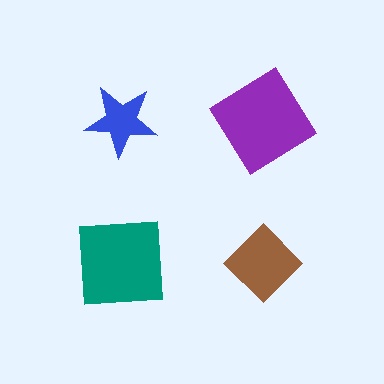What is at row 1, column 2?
A purple diamond.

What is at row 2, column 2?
A brown diamond.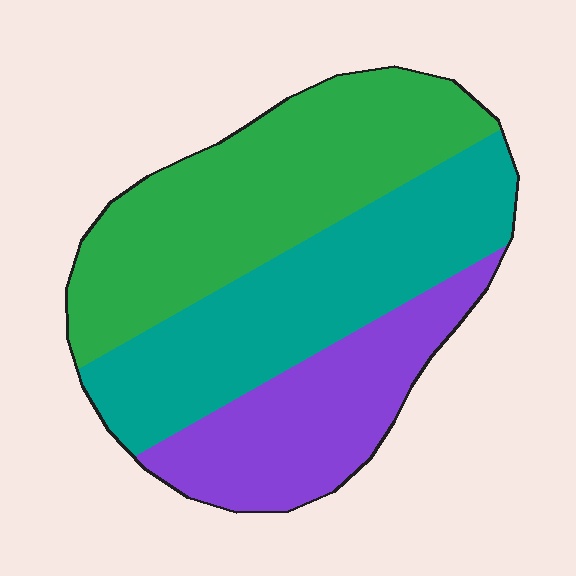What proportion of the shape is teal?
Teal takes up about three eighths (3/8) of the shape.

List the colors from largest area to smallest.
From largest to smallest: green, teal, purple.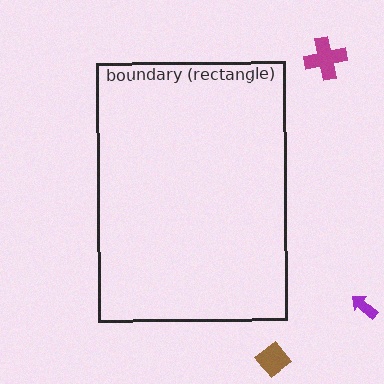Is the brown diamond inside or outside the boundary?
Outside.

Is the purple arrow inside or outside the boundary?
Outside.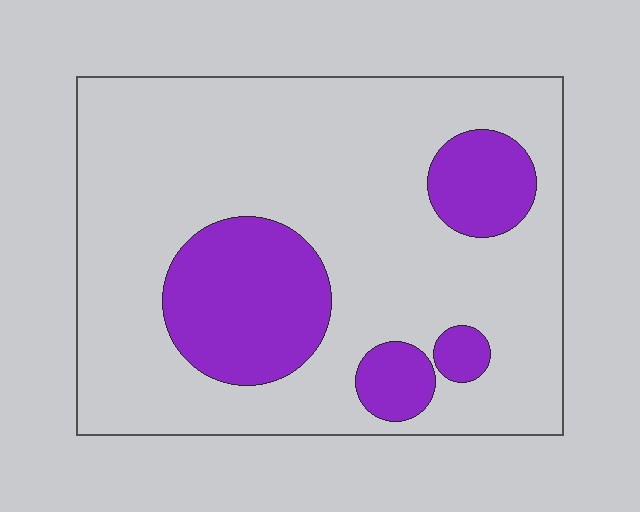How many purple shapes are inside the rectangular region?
4.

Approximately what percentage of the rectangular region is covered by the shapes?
Approximately 25%.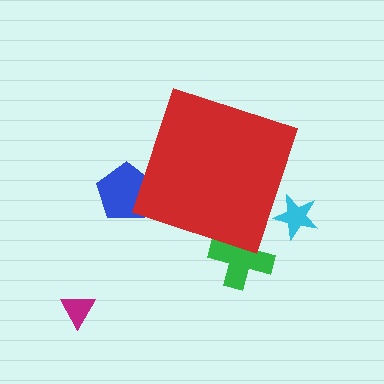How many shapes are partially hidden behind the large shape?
3 shapes are partially hidden.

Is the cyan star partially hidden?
Yes, the cyan star is partially hidden behind the red diamond.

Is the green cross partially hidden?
Yes, the green cross is partially hidden behind the red diamond.